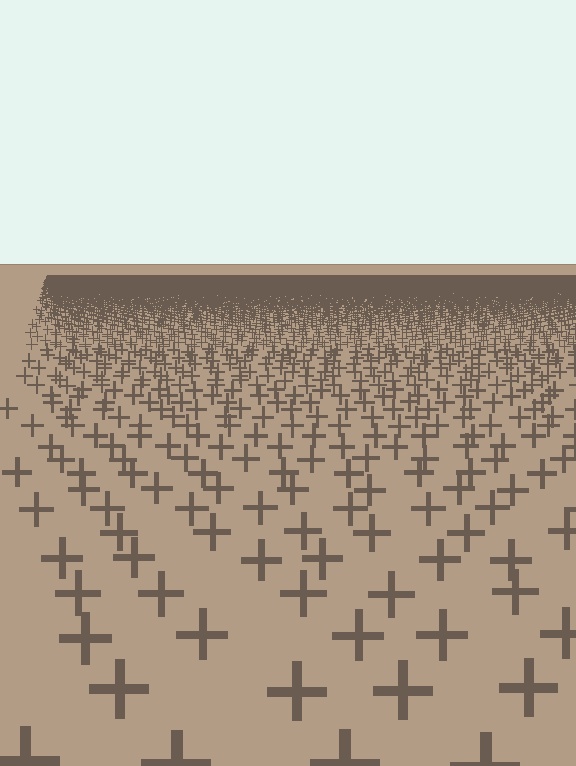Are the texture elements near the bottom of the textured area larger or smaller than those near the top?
Larger. Near the bottom, elements are closer to the viewer and appear at a bigger on-screen size.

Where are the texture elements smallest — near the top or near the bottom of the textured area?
Near the top.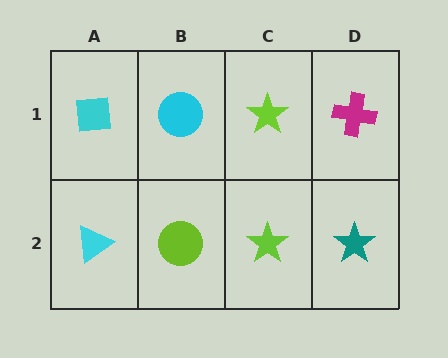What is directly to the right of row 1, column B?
A lime star.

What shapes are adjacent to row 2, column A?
A cyan square (row 1, column A), a lime circle (row 2, column B).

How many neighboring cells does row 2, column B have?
3.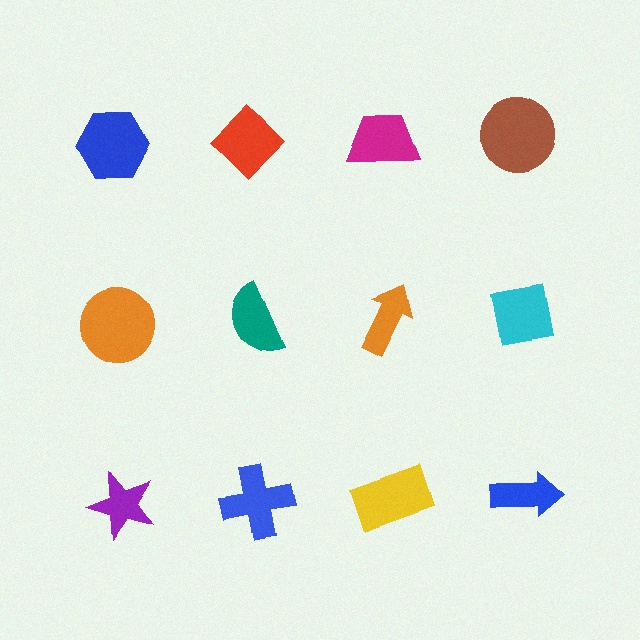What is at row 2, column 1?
An orange circle.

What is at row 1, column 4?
A brown circle.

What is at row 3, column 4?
A blue arrow.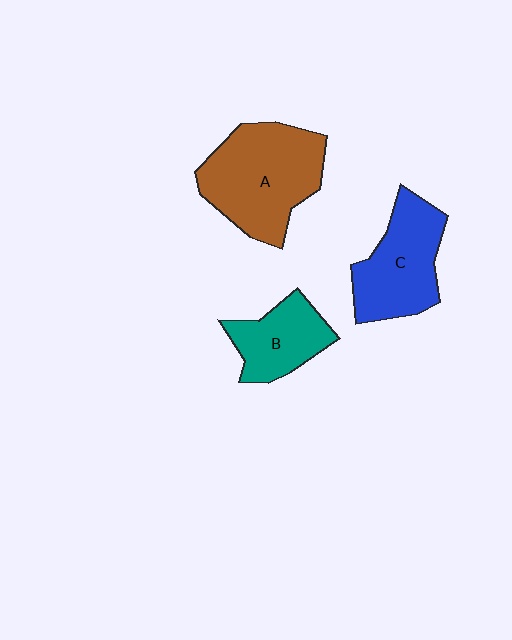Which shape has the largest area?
Shape A (brown).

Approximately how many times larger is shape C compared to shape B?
Approximately 1.4 times.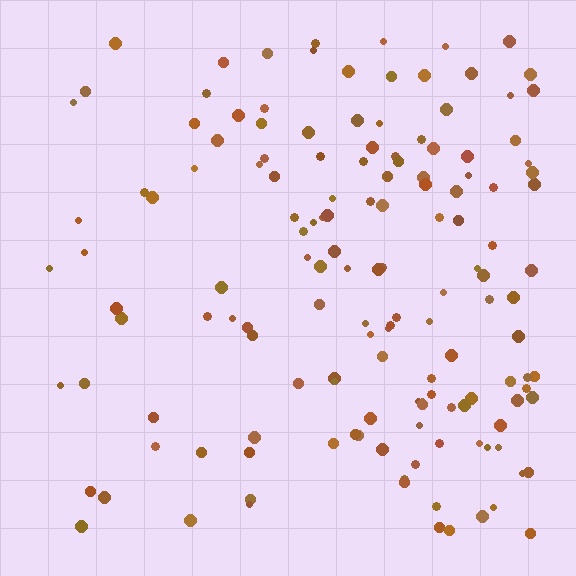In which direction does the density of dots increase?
From left to right, with the right side densest.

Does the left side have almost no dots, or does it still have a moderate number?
Still a moderate number, just noticeably fewer than the right.